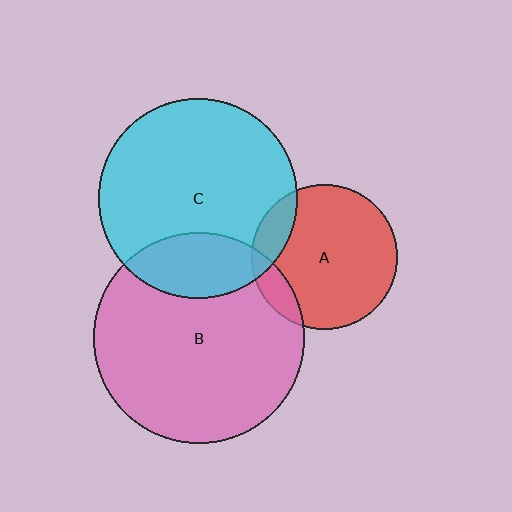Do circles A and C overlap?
Yes.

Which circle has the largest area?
Circle B (pink).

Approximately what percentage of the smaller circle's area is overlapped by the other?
Approximately 15%.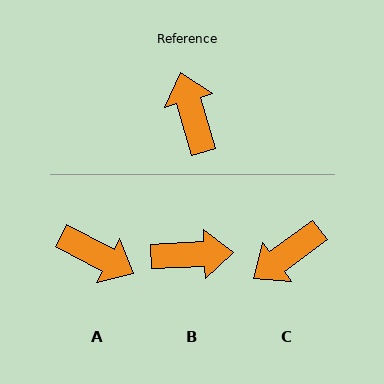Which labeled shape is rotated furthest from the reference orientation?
A, about 134 degrees away.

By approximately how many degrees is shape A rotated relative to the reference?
Approximately 134 degrees clockwise.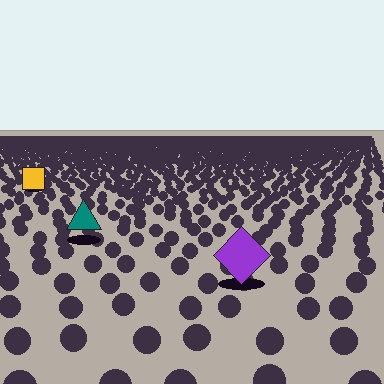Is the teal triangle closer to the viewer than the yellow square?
Yes. The teal triangle is closer — you can tell from the texture gradient: the ground texture is coarser near it.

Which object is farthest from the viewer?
The yellow square is farthest from the viewer. It appears smaller and the ground texture around it is denser.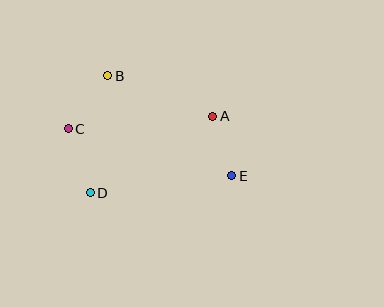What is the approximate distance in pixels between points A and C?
The distance between A and C is approximately 145 pixels.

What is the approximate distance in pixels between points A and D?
The distance between A and D is approximately 145 pixels.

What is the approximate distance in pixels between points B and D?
The distance between B and D is approximately 118 pixels.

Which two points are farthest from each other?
Points C and E are farthest from each other.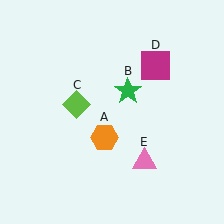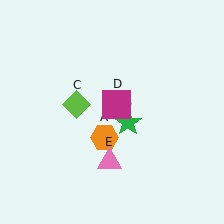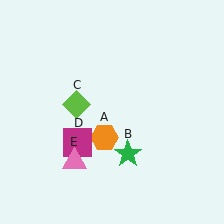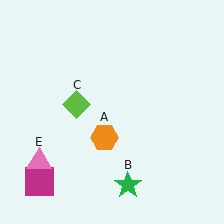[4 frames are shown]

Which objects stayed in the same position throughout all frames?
Orange hexagon (object A) and lime diamond (object C) remained stationary.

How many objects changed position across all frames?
3 objects changed position: green star (object B), magenta square (object D), pink triangle (object E).